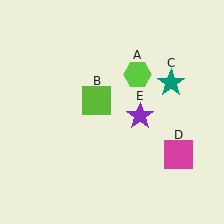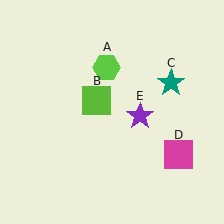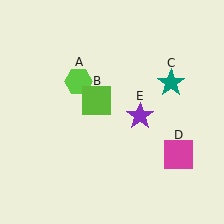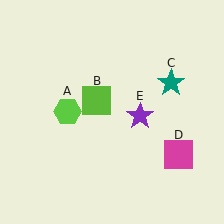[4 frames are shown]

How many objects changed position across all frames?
1 object changed position: lime hexagon (object A).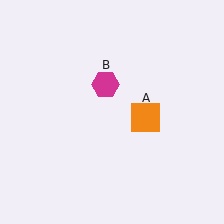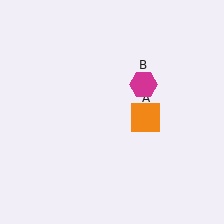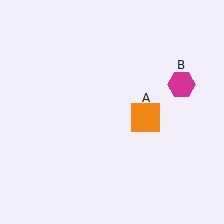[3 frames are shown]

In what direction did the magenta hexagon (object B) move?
The magenta hexagon (object B) moved right.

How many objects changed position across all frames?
1 object changed position: magenta hexagon (object B).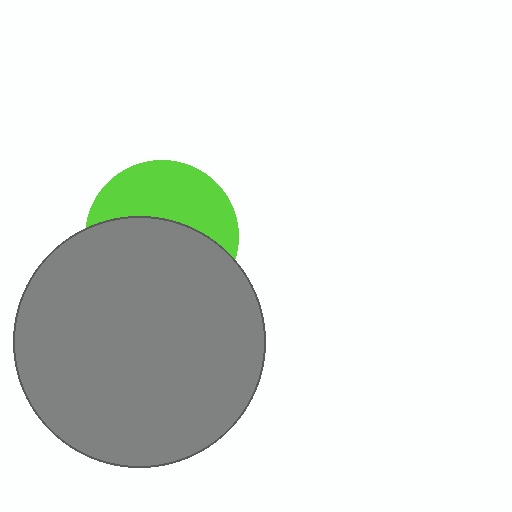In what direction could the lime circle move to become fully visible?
The lime circle could move up. That would shift it out from behind the gray circle entirely.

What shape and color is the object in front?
The object in front is a gray circle.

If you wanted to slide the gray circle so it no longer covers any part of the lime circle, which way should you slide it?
Slide it down — that is the most direct way to separate the two shapes.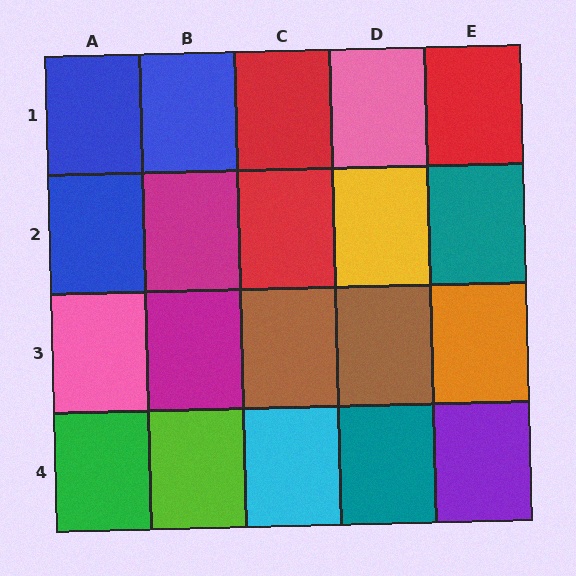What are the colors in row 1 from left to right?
Blue, blue, red, pink, red.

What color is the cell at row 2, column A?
Blue.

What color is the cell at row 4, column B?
Lime.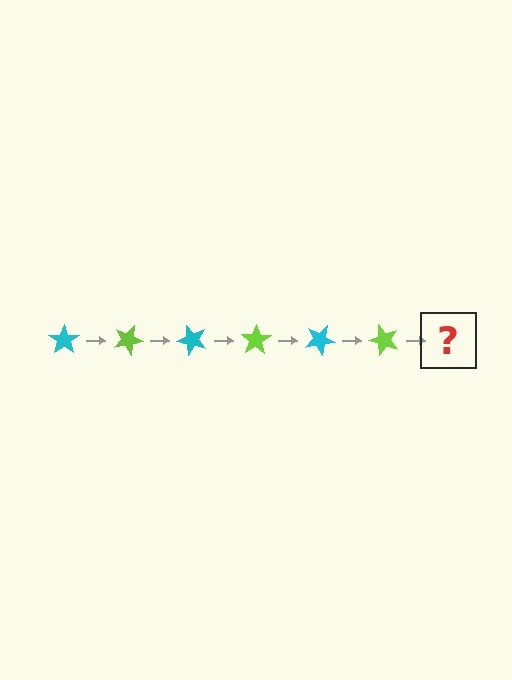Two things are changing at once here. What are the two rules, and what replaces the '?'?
The two rules are that it rotates 25 degrees each step and the color cycles through cyan and lime. The '?' should be a cyan star, rotated 150 degrees from the start.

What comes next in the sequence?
The next element should be a cyan star, rotated 150 degrees from the start.